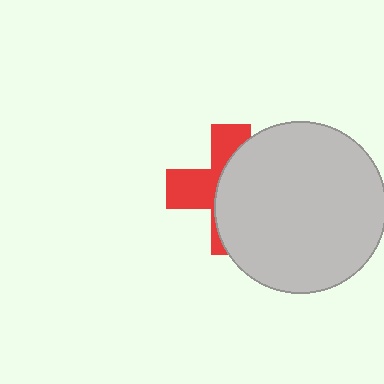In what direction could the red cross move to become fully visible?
The red cross could move left. That would shift it out from behind the light gray circle entirely.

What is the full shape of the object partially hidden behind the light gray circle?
The partially hidden object is a red cross.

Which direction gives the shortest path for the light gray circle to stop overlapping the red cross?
Moving right gives the shortest separation.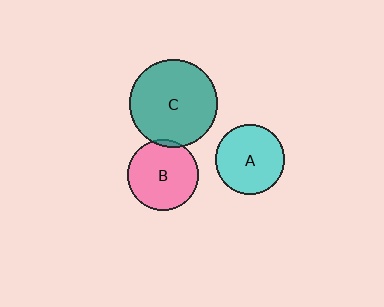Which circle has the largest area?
Circle C (teal).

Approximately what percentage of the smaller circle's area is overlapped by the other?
Approximately 5%.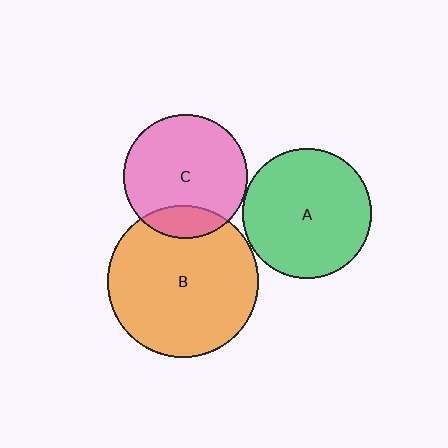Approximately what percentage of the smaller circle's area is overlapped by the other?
Approximately 15%.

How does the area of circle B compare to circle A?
Approximately 1.4 times.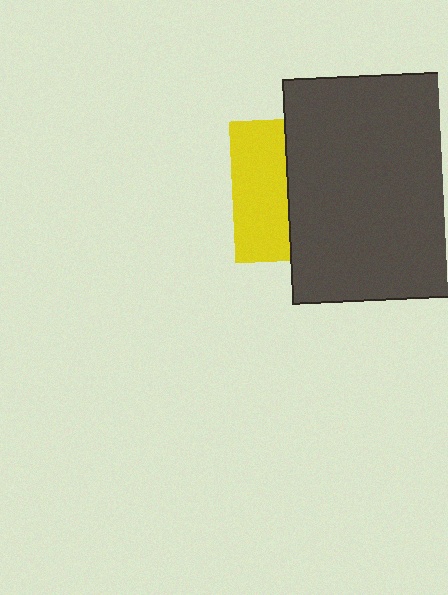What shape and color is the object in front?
The object in front is a dark gray rectangle.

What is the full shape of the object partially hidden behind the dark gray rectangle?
The partially hidden object is a yellow square.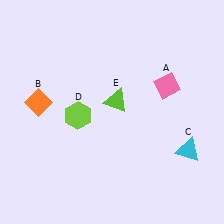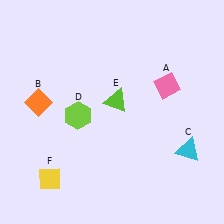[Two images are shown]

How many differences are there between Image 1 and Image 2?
There is 1 difference between the two images.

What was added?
A yellow diamond (F) was added in Image 2.